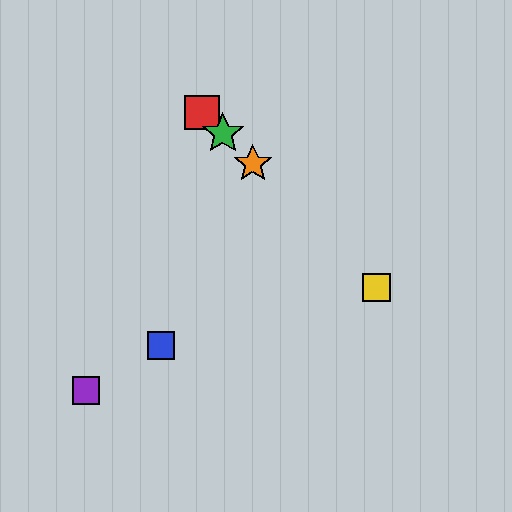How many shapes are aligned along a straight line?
4 shapes (the red square, the green star, the yellow square, the orange star) are aligned along a straight line.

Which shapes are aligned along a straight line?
The red square, the green star, the yellow square, the orange star are aligned along a straight line.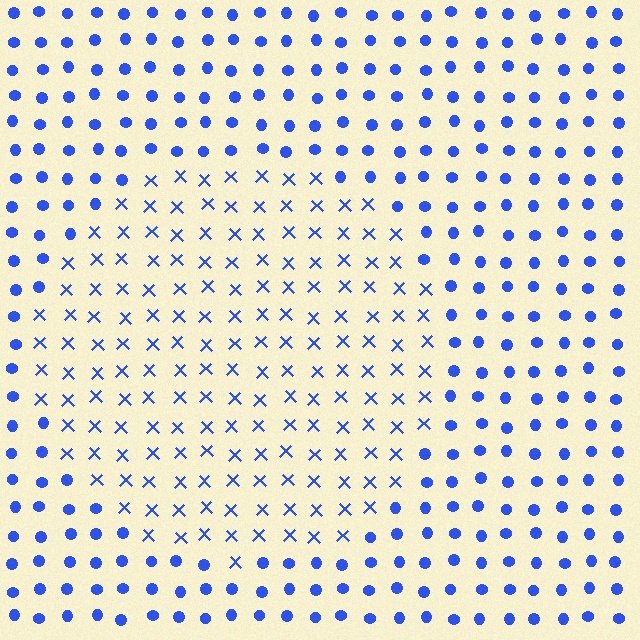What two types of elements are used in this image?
The image uses X marks inside the circle region and circles outside it.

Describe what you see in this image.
The image is filled with small blue elements arranged in a uniform grid. A circle-shaped region contains X marks, while the surrounding area contains circles. The boundary is defined purely by the change in element shape.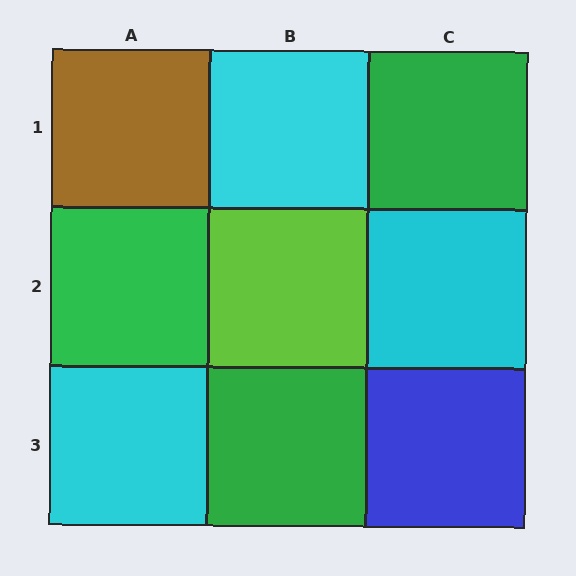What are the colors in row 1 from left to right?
Brown, cyan, green.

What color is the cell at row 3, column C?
Blue.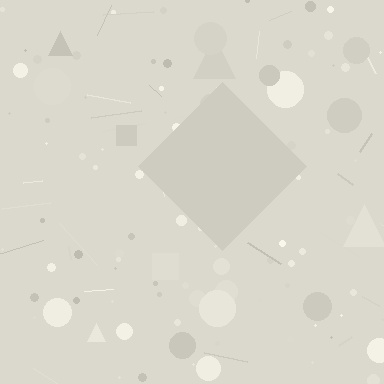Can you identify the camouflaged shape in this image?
The camouflaged shape is a diamond.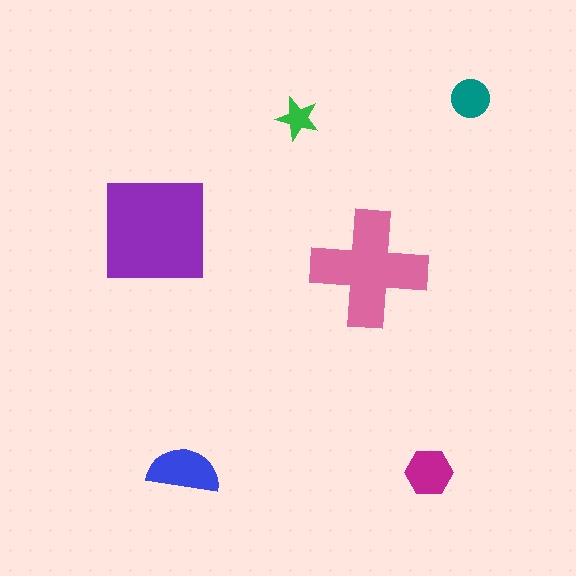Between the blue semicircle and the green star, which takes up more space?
The blue semicircle.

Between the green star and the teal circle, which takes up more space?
The teal circle.